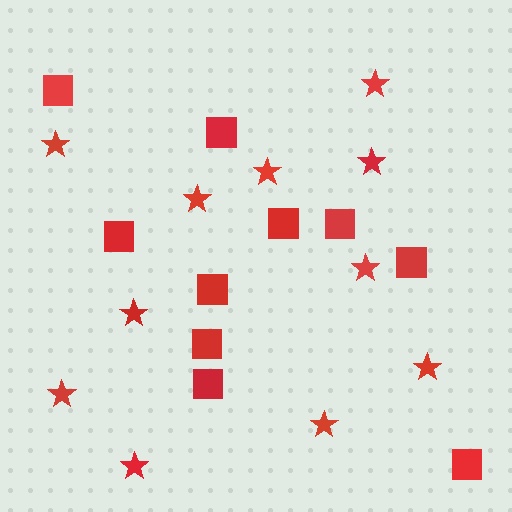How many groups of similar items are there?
There are 2 groups: one group of squares (10) and one group of stars (11).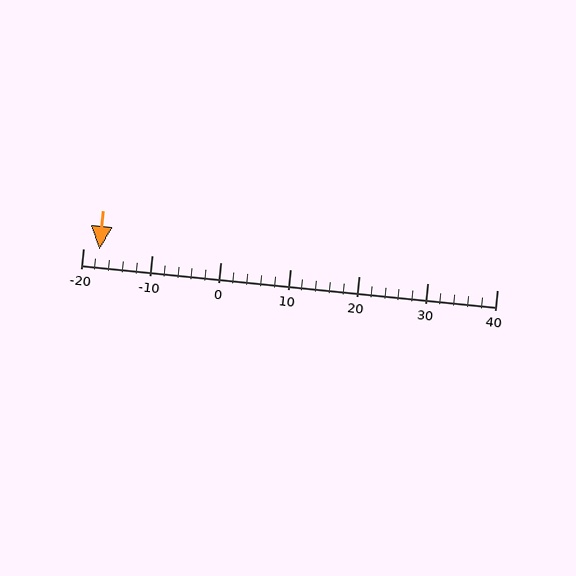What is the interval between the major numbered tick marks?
The major tick marks are spaced 10 units apart.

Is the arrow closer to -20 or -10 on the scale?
The arrow is closer to -20.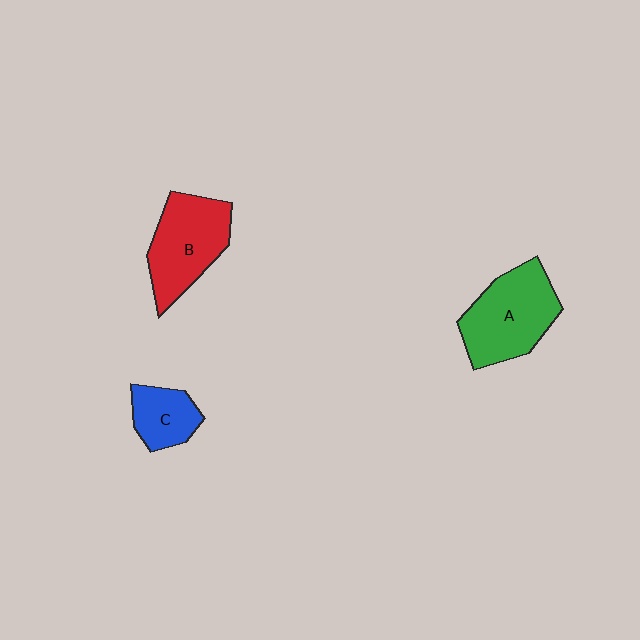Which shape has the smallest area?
Shape C (blue).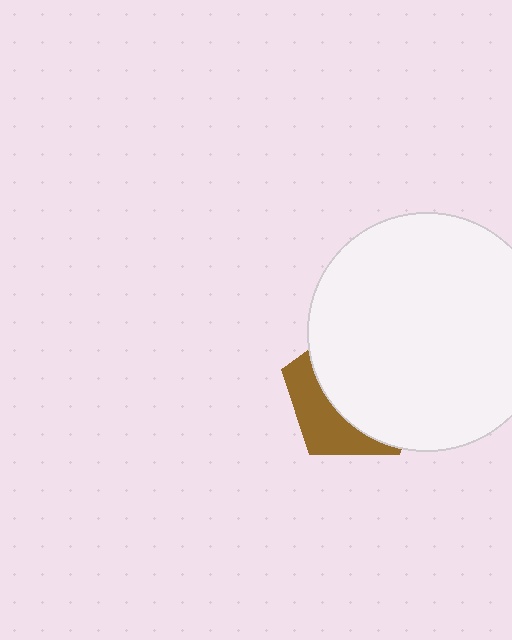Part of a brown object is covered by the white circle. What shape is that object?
It is a pentagon.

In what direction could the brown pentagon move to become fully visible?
The brown pentagon could move toward the lower-left. That would shift it out from behind the white circle entirely.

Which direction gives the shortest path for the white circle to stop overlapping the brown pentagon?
Moving toward the upper-right gives the shortest separation.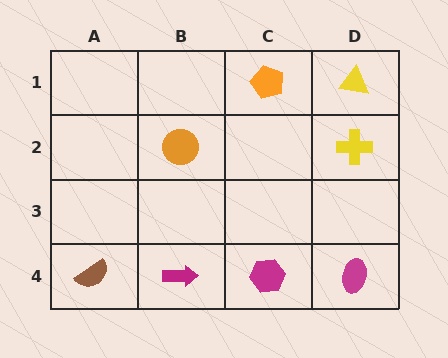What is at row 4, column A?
A brown semicircle.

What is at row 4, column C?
A magenta hexagon.